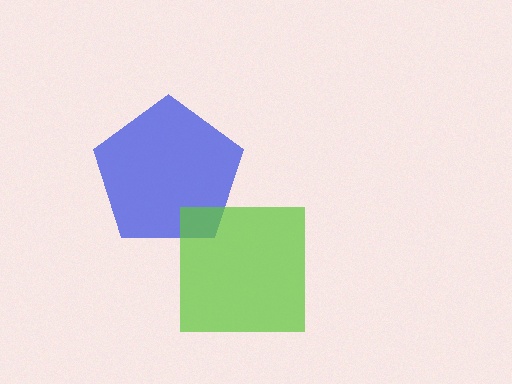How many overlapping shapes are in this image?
There are 2 overlapping shapes in the image.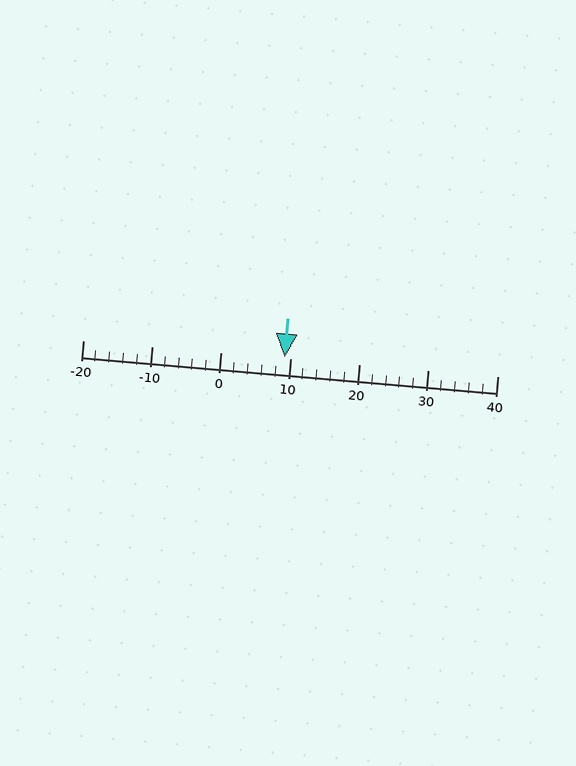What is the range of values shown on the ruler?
The ruler shows values from -20 to 40.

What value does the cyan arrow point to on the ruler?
The cyan arrow points to approximately 9.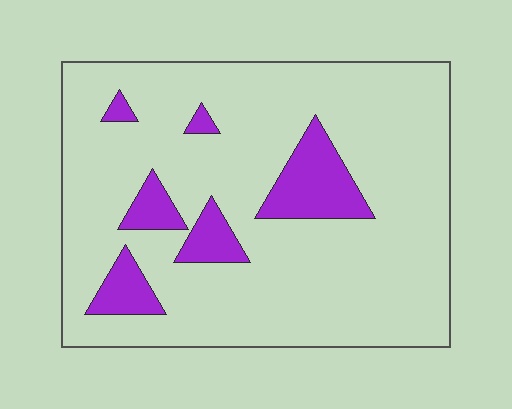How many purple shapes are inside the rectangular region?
6.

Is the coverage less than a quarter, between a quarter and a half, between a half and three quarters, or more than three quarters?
Less than a quarter.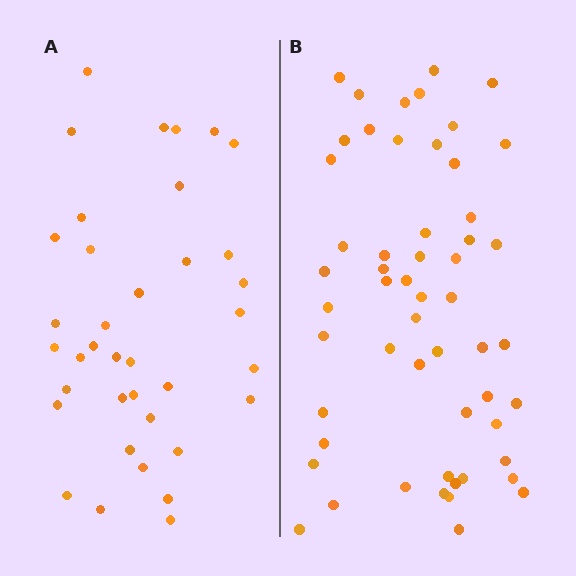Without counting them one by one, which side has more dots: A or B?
Region B (the right region) has more dots.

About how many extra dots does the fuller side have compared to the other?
Region B has approximately 20 more dots than region A.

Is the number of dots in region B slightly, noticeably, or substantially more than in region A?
Region B has substantially more. The ratio is roughly 1.5 to 1.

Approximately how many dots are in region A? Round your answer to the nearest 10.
About 40 dots. (The exact count is 37, which rounds to 40.)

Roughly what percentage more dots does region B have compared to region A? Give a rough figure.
About 50% more.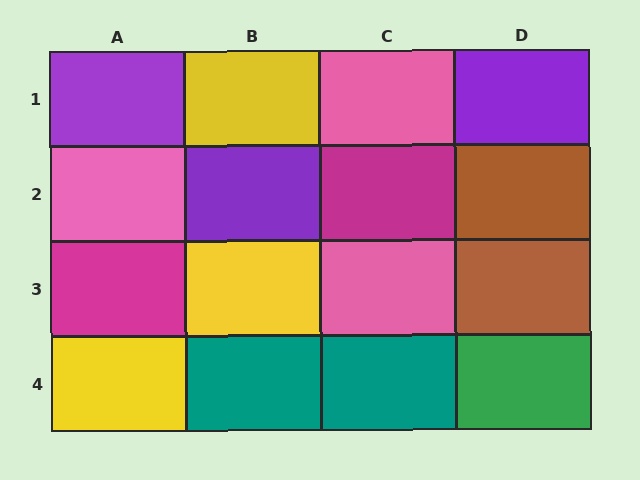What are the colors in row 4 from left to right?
Yellow, teal, teal, green.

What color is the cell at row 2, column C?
Magenta.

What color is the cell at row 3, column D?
Brown.